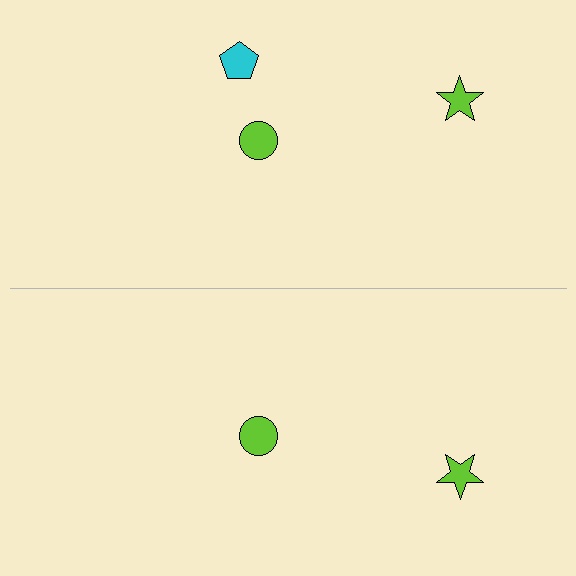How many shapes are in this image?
There are 5 shapes in this image.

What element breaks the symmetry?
A cyan pentagon is missing from the bottom side.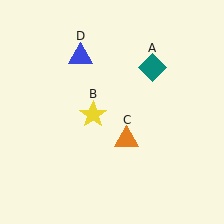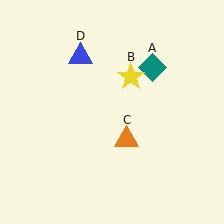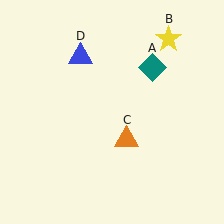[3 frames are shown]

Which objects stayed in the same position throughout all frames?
Teal diamond (object A) and orange triangle (object C) and blue triangle (object D) remained stationary.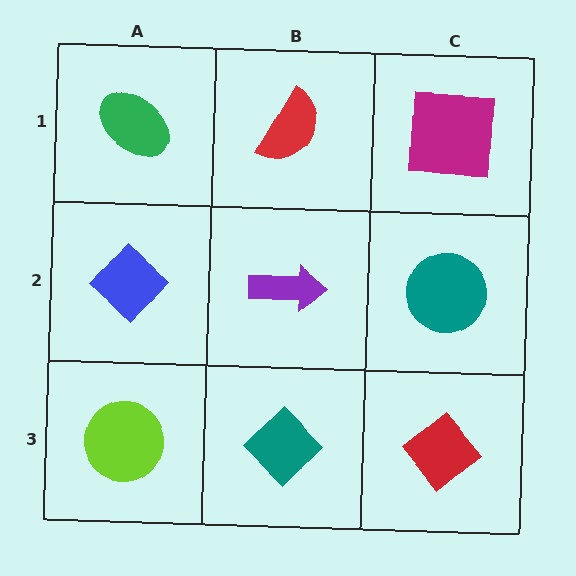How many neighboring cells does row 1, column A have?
2.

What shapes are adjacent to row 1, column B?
A purple arrow (row 2, column B), a green ellipse (row 1, column A), a magenta square (row 1, column C).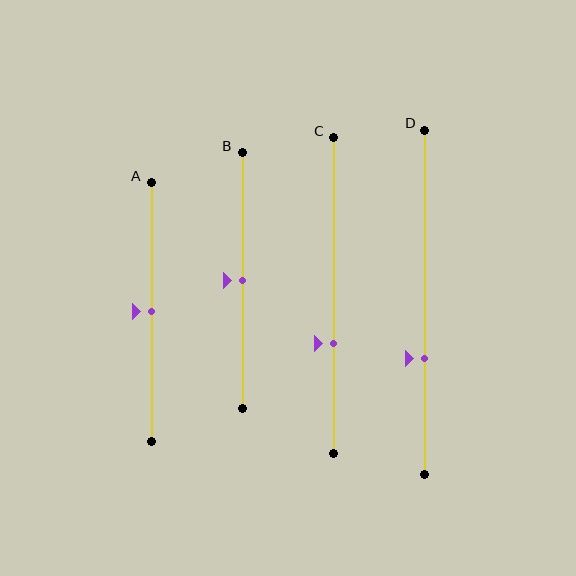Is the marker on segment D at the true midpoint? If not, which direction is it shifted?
No, the marker on segment D is shifted downward by about 16% of the segment length.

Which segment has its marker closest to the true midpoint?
Segment A has its marker closest to the true midpoint.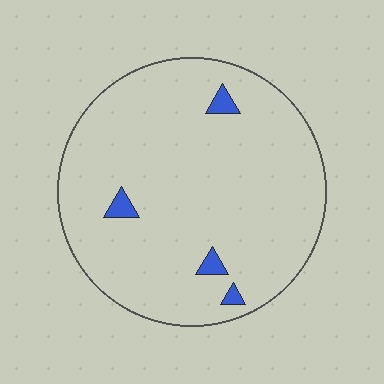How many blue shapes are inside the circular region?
4.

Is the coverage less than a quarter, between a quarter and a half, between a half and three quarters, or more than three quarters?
Less than a quarter.